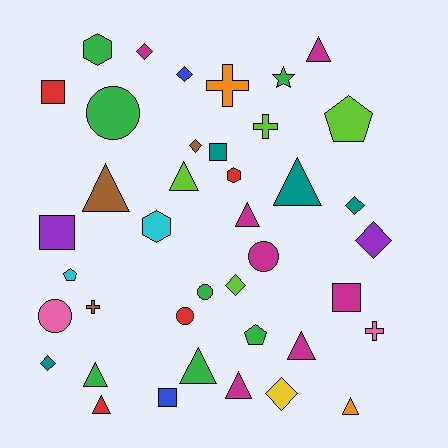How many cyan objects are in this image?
There are 2 cyan objects.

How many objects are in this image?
There are 40 objects.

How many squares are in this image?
There are 5 squares.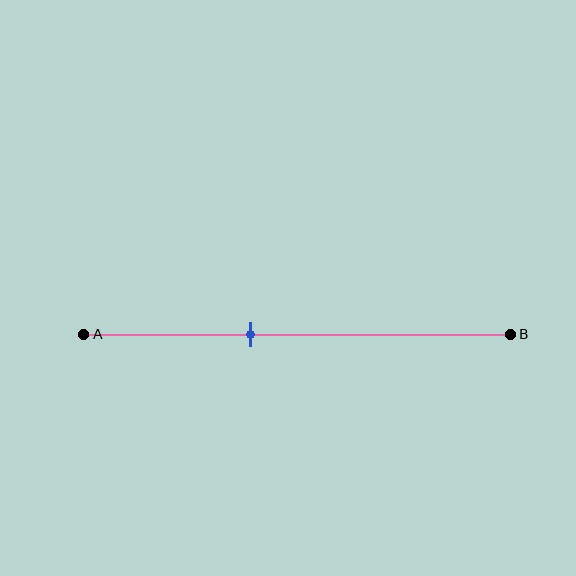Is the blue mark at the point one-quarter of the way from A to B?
No, the mark is at about 40% from A, not at the 25% one-quarter point.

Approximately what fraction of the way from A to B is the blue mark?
The blue mark is approximately 40% of the way from A to B.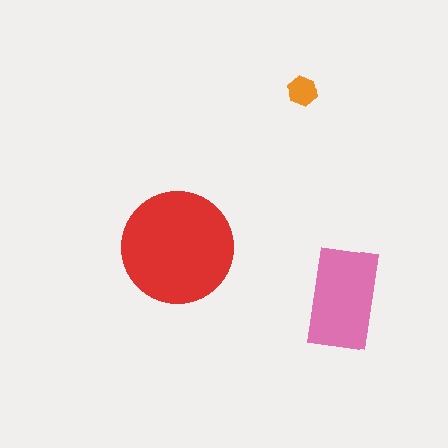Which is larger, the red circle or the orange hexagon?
The red circle.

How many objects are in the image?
There are 3 objects in the image.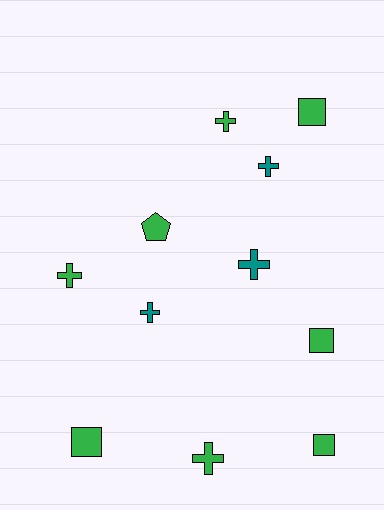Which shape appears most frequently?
Cross, with 6 objects.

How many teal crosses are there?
There are 3 teal crosses.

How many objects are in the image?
There are 11 objects.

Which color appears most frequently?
Green, with 8 objects.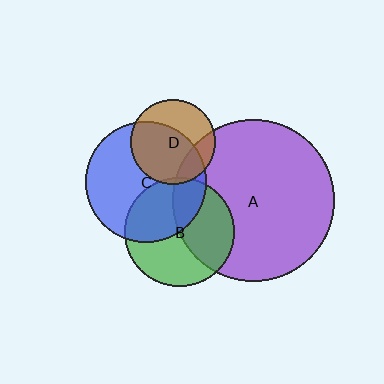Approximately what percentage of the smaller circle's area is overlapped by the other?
Approximately 40%.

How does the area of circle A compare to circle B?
Approximately 2.2 times.